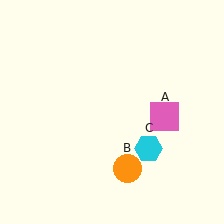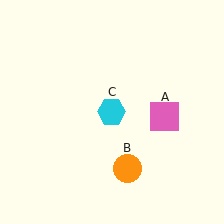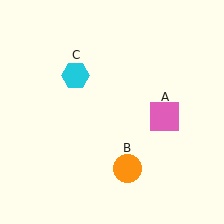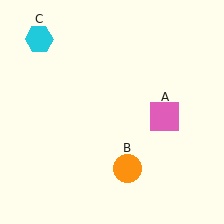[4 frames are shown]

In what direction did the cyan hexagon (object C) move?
The cyan hexagon (object C) moved up and to the left.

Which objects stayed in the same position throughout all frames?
Pink square (object A) and orange circle (object B) remained stationary.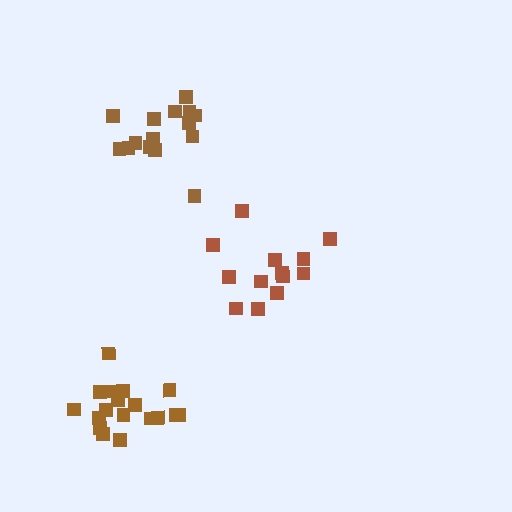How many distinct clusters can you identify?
There are 3 distinct clusters.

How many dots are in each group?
Group 1: 13 dots, Group 2: 15 dots, Group 3: 19 dots (47 total).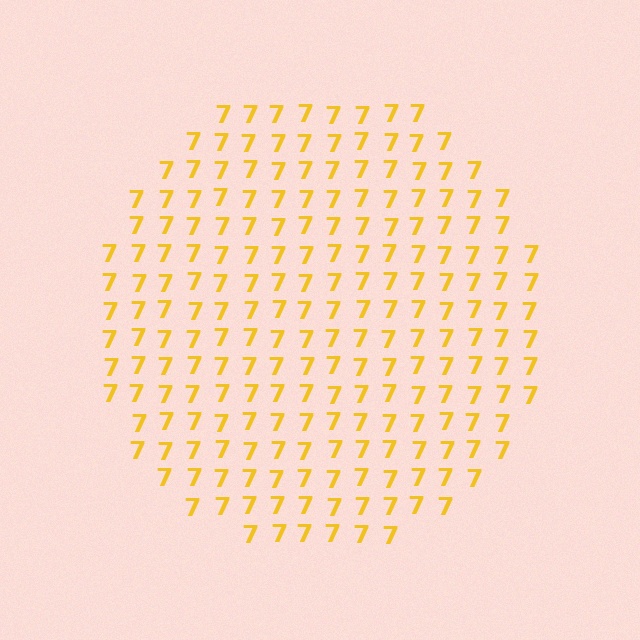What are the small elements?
The small elements are digit 7's.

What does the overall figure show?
The overall figure shows a circle.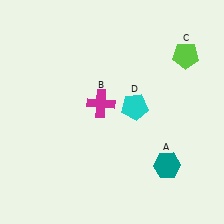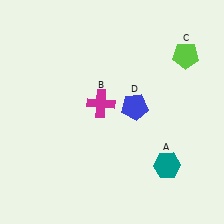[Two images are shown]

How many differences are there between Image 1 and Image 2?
There is 1 difference between the two images.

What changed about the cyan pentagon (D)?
In Image 1, D is cyan. In Image 2, it changed to blue.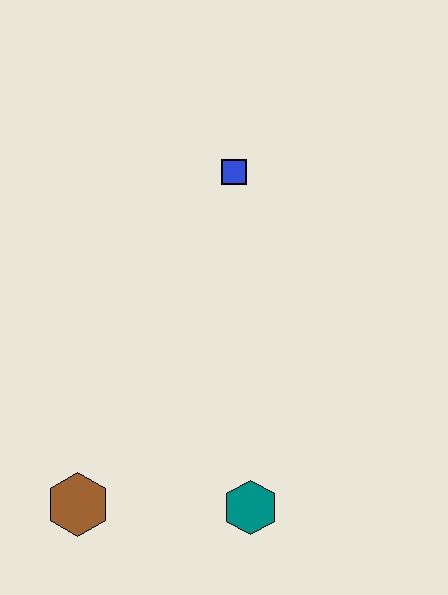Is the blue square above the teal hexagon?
Yes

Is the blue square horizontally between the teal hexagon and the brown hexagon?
Yes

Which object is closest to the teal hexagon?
The brown hexagon is closest to the teal hexagon.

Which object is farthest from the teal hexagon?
The blue square is farthest from the teal hexagon.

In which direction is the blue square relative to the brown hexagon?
The blue square is above the brown hexagon.